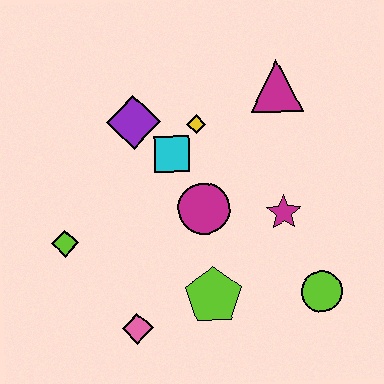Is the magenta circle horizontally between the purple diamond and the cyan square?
No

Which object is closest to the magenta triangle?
The yellow diamond is closest to the magenta triangle.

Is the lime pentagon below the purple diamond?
Yes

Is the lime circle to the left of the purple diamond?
No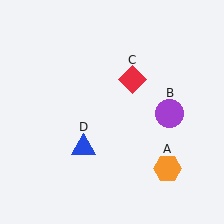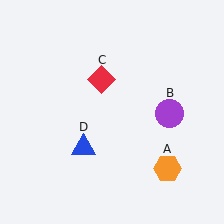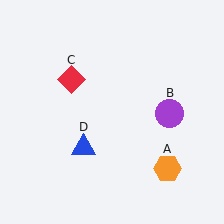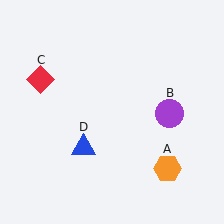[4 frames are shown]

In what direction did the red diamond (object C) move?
The red diamond (object C) moved left.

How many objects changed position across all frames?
1 object changed position: red diamond (object C).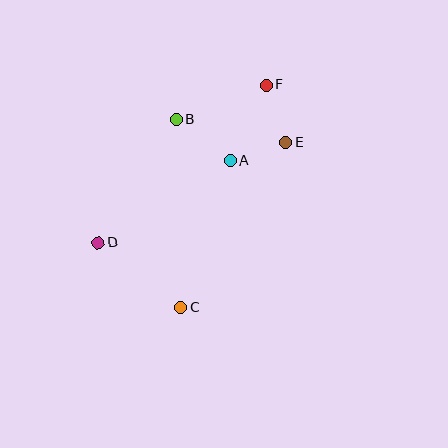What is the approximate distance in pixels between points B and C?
The distance between B and C is approximately 188 pixels.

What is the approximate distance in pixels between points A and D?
The distance between A and D is approximately 155 pixels.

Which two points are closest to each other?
Points A and E are closest to each other.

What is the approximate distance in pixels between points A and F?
The distance between A and F is approximately 84 pixels.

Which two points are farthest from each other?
Points C and F are farthest from each other.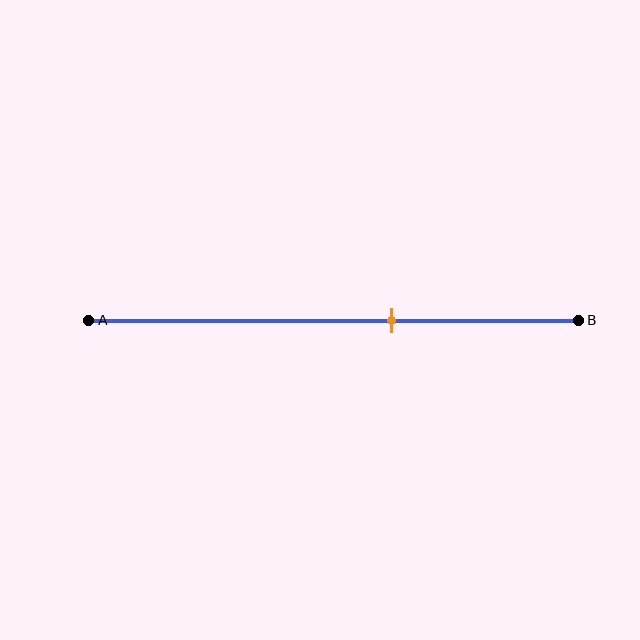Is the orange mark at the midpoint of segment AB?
No, the mark is at about 60% from A, not at the 50% midpoint.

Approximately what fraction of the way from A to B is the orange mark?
The orange mark is approximately 60% of the way from A to B.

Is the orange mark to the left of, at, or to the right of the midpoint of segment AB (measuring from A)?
The orange mark is to the right of the midpoint of segment AB.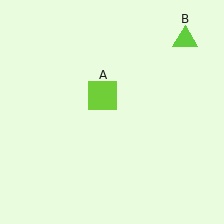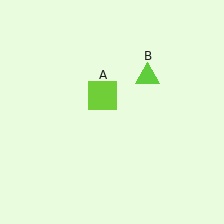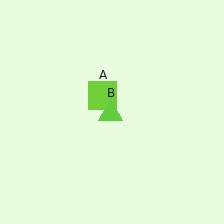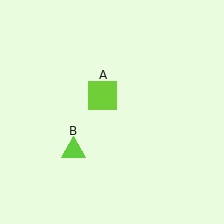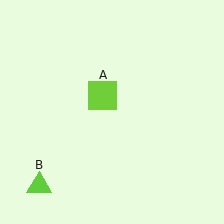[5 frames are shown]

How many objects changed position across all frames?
1 object changed position: lime triangle (object B).